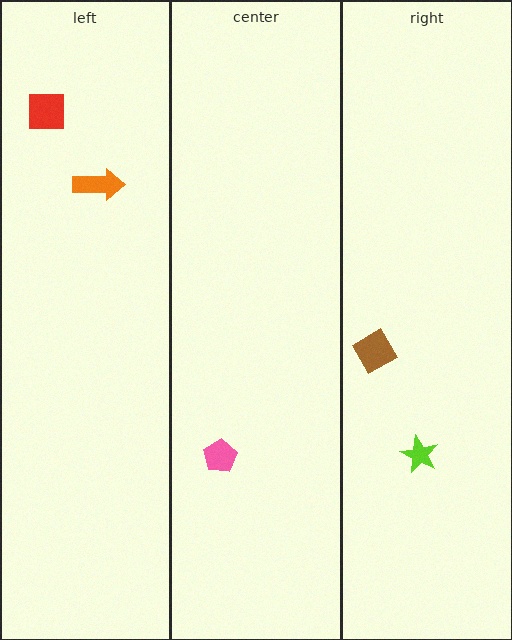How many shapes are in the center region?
1.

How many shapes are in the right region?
2.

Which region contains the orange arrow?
The left region.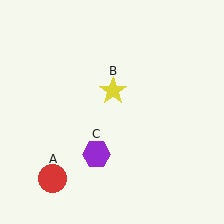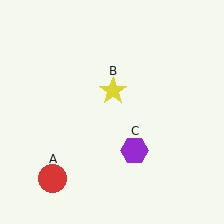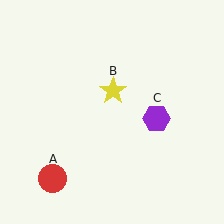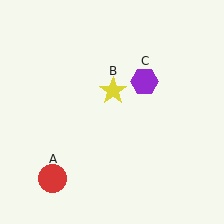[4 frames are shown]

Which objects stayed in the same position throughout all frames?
Red circle (object A) and yellow star (object B) remained stationary.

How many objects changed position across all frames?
1 object changed position: purple hexagon (object C).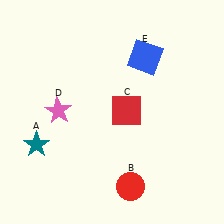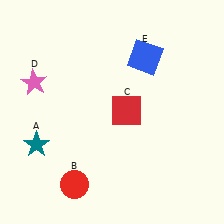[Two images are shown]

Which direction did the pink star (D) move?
The pink star (D) moved up.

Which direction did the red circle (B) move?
The red circle (B) moved left.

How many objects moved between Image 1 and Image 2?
2 objects moved between the two images.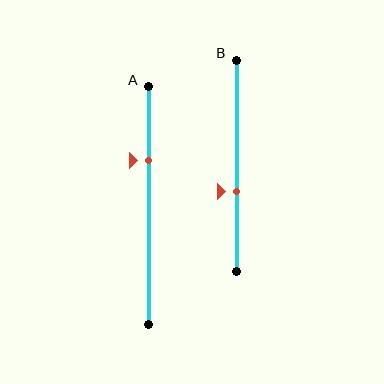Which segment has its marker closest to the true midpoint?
Segment B has its marker closest to the true midpoint.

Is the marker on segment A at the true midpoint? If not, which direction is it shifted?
No, the marker on segment A is shifted upward by about 19% of the segment length.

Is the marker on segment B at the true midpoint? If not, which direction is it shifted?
No, the marker on segment B is shifted downward by about 12% of the segment length.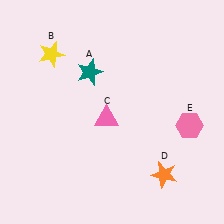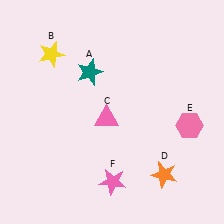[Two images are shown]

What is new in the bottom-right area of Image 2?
A pink star (F) was added in the bottom-right area of Image 2.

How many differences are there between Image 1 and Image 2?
There is 1 difference between the two images.